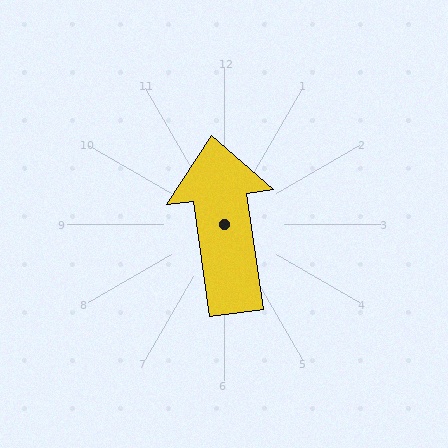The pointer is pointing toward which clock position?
Roughly 12 o'clock.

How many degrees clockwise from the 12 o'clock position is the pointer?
Approximately 352 degrees.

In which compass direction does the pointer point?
North.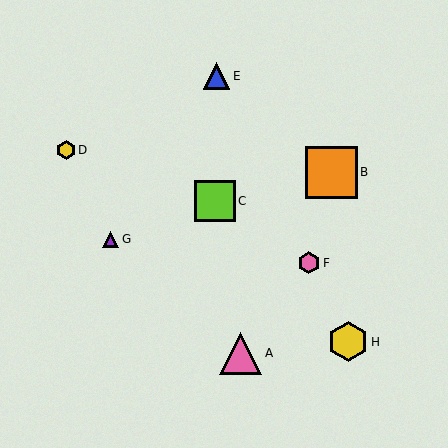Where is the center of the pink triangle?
The center of the pink triangle is at (241, 353).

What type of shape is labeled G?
Shape G is a purple triangle.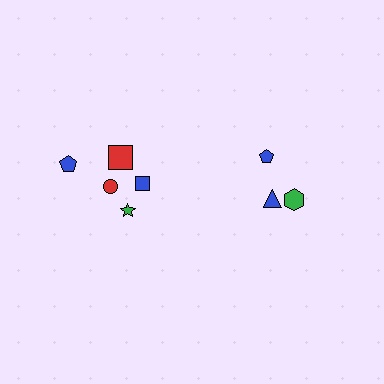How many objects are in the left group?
There are 5 objects.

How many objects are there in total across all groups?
There are 8 objects.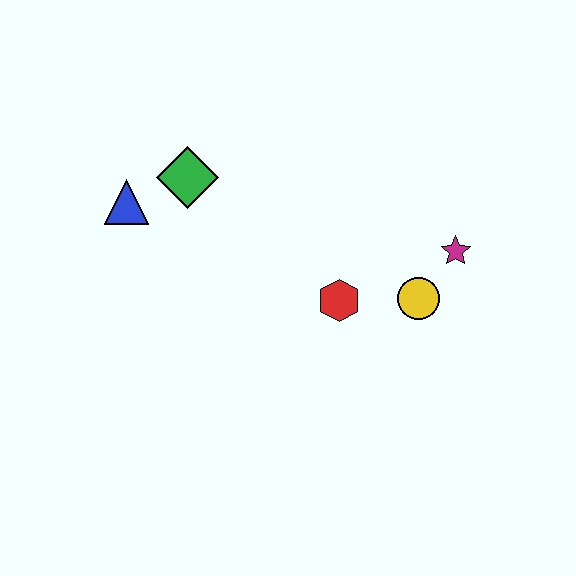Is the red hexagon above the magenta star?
No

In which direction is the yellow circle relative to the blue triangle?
The yellow circle is to the right of the blue triangle.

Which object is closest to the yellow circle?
The magenta star is closest to the yellow circle.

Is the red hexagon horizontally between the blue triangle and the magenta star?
Yes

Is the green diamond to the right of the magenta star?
No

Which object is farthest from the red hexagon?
The blue triangle is farthest from the red hexagon.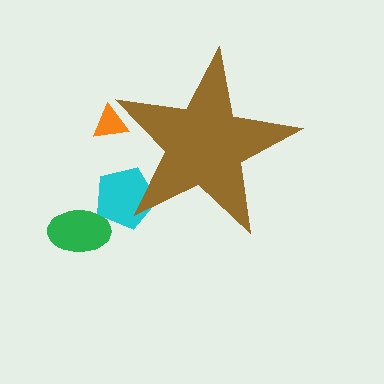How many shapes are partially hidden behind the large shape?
2 shapes are partially hidden.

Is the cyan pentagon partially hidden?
Yes, the cyan pentagon is partially hidden behind the brown star.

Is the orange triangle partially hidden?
Yes, the orange triangle is partially hidden behind the brown star.